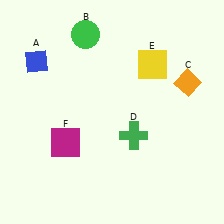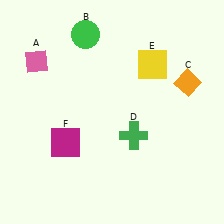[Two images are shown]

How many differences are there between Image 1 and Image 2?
There is 1 difference between the two images.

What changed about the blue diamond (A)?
In Image 1, A is blue. In Image 2, it changed to pink.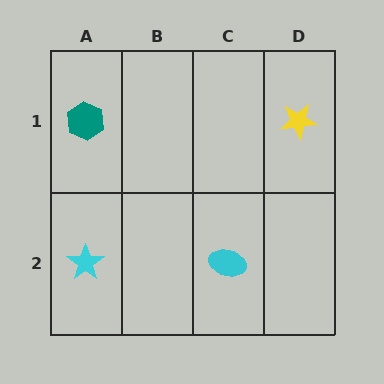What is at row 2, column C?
A cyan ellipse.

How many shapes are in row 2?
2 shapes.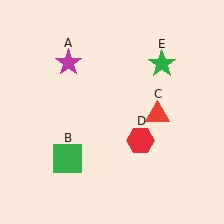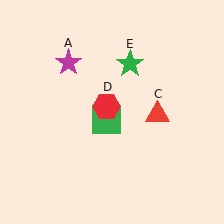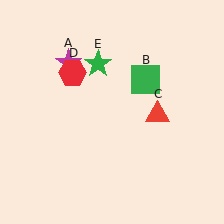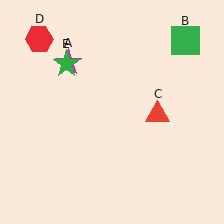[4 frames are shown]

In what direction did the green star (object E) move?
The green star (object E) moved left.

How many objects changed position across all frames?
3 objects changed position: green square (object B), red hexagon (object D), green star (object E).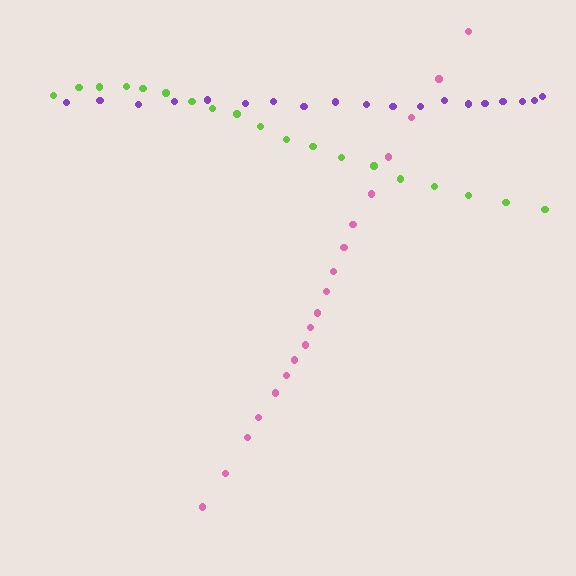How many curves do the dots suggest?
There are 3 distinct paths.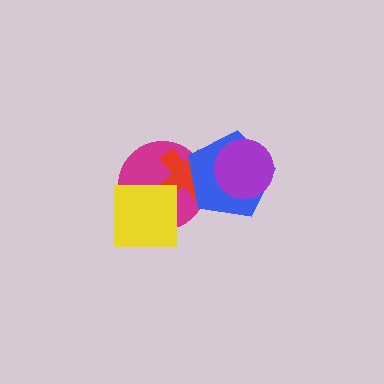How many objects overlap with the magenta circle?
3 objects overlap with the magenta circle.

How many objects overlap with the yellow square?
1 object overlaps with the yellow square.